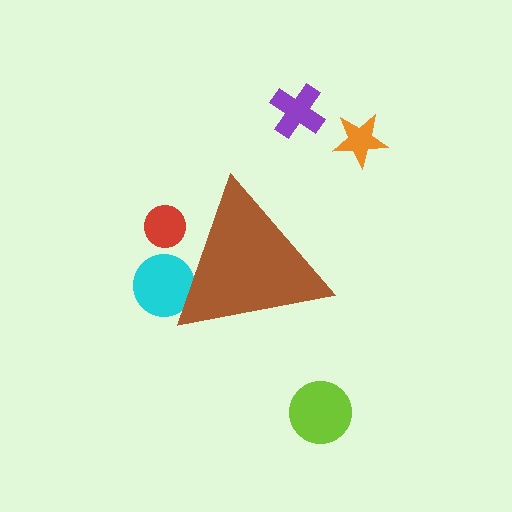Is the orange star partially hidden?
No, the orange star is fully visible.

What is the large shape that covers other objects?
A brown triangle.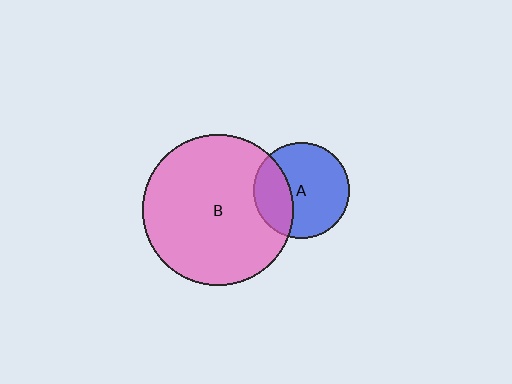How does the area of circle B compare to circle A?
Approximately 2.5 times.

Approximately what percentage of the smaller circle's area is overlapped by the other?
Approximately 30%.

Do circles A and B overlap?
Yes.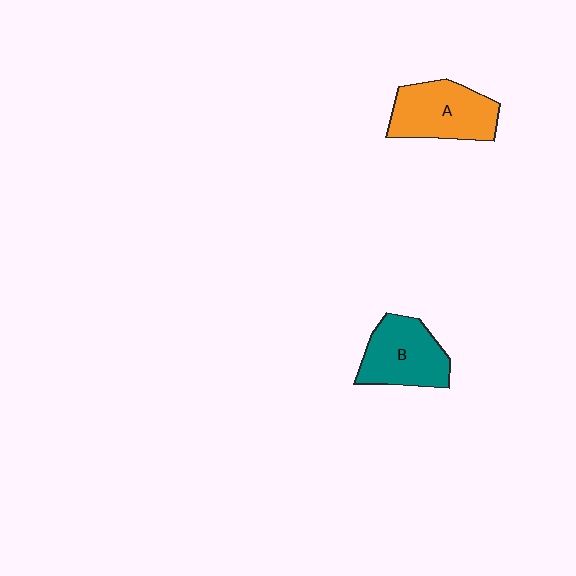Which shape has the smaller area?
Shape B (teal).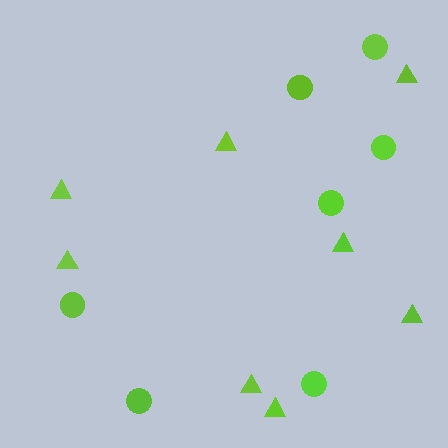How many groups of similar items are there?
There are 2 groups: one group of triangles (8) and one group of circles (7).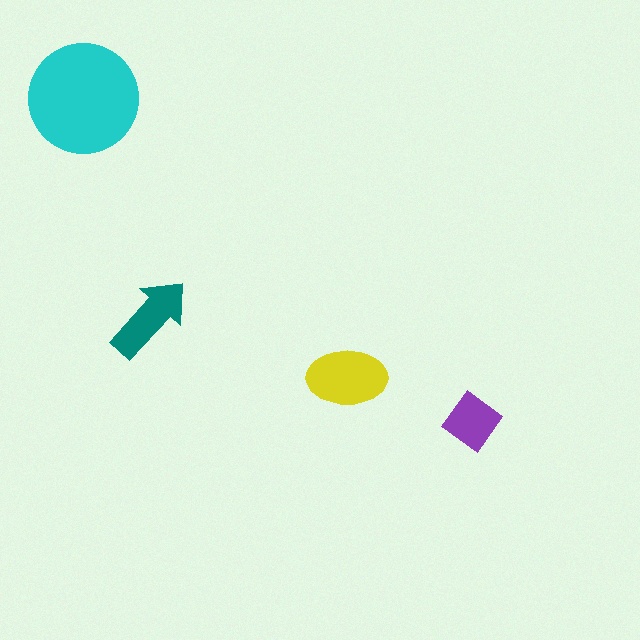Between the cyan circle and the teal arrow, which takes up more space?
The cyan circle.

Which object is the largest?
The cyan circle.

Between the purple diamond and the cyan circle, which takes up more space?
The cyan circle.